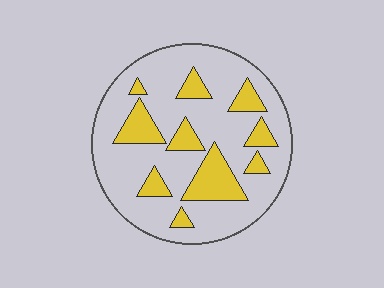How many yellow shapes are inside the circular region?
10.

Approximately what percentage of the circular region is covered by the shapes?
Approximately 25%.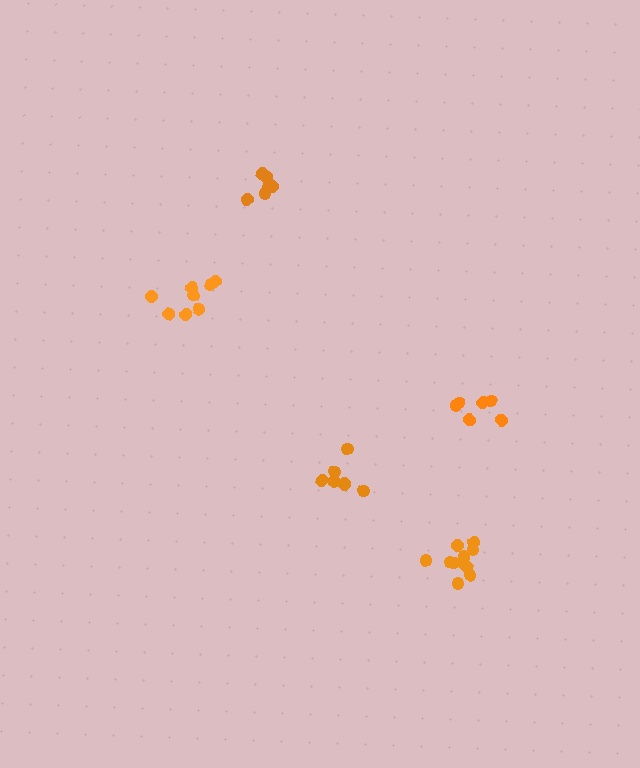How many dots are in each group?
Group 1: 7 dots, Group 2: 11 dots, Group 3: 6 dots, Group 4: 6 dots, Group 5: 8 dots (38 total).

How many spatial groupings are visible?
There are 5 spatial groupings.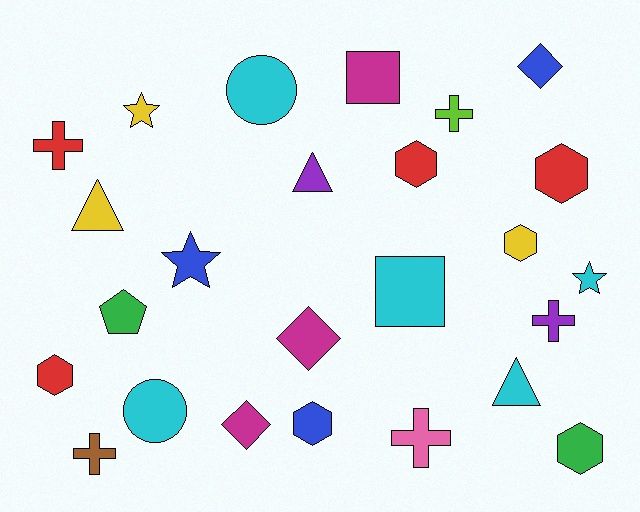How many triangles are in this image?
There are 3 triangles.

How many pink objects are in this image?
There is 1 pink object.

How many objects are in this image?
There are 25 objects.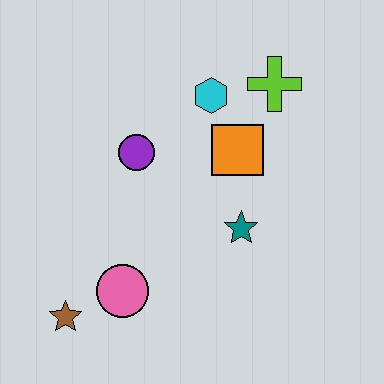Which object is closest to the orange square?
The cyan hexagon is closest to the orange square.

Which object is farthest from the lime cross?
The brown star is farthest from the lime cross.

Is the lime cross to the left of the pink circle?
No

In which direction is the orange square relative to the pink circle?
The orange square is above the pink circle.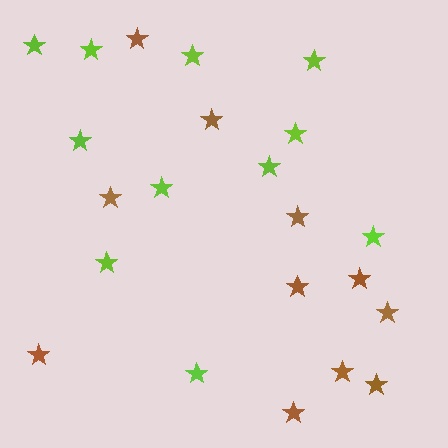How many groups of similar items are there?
There are 2 groups: one group of lime stars (11) and one group of brown stars (11).